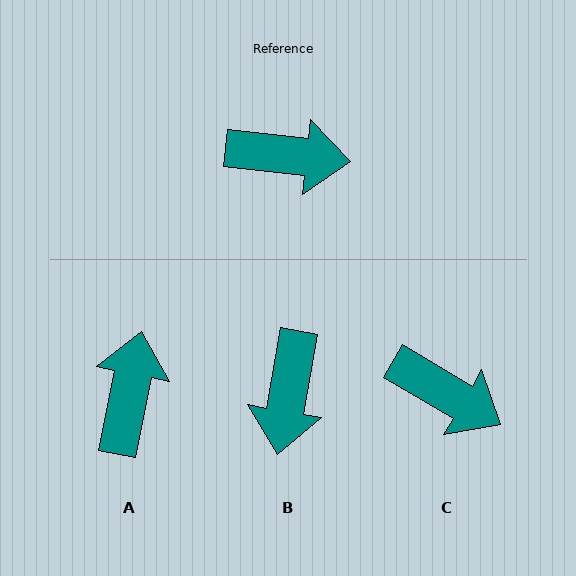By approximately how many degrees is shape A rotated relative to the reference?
Approximately 85 degrees counter-clockwise.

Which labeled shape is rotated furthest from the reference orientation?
B, about 93 degrees away.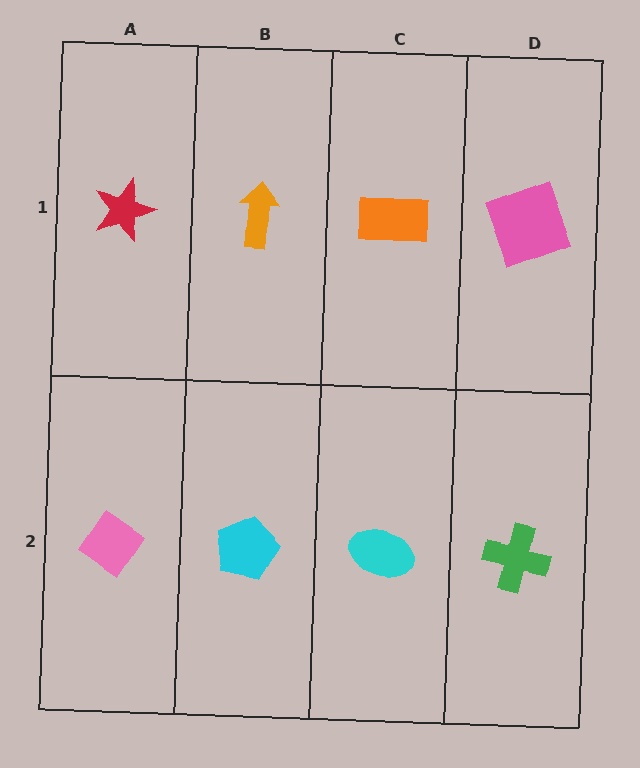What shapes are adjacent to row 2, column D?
A pink square (row 1, column D), a cyan ellipse (row 2, column C).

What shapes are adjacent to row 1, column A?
A pink diamond (row 2, column A), an orange arrow (row 1, column B).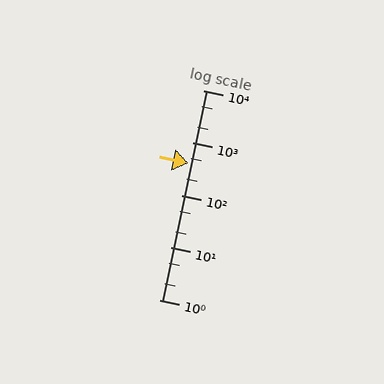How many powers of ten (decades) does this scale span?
The scale spans 4 decades, from 1 to 10000.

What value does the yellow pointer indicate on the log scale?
The pointer indicates approximately 410.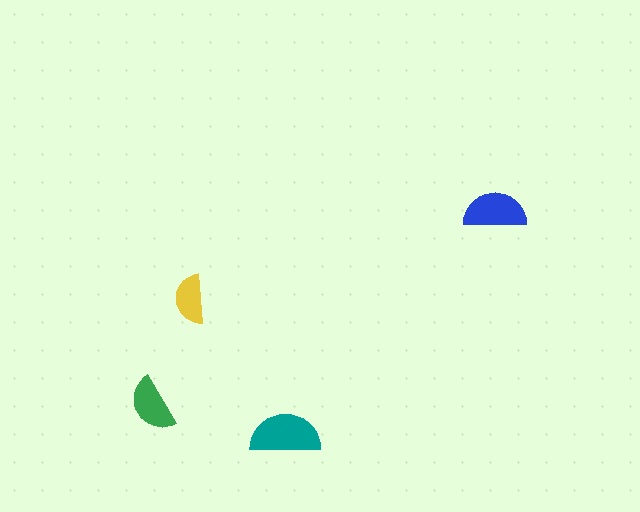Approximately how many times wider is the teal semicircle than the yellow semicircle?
About 1.5 times wider.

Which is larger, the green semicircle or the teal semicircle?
The teal one.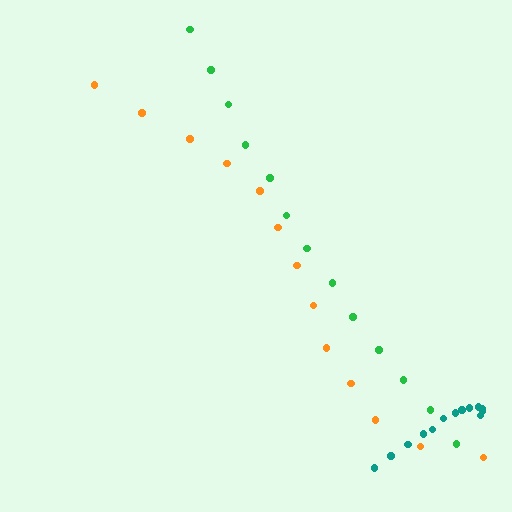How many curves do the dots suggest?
There are 3 distinct paths.